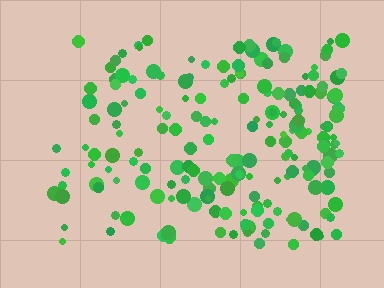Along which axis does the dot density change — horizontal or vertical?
Horizontal.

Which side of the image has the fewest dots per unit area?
The left.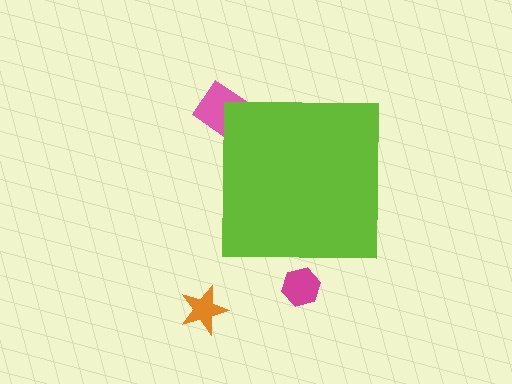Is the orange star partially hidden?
No, the orange star is fully visible.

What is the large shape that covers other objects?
A lime square.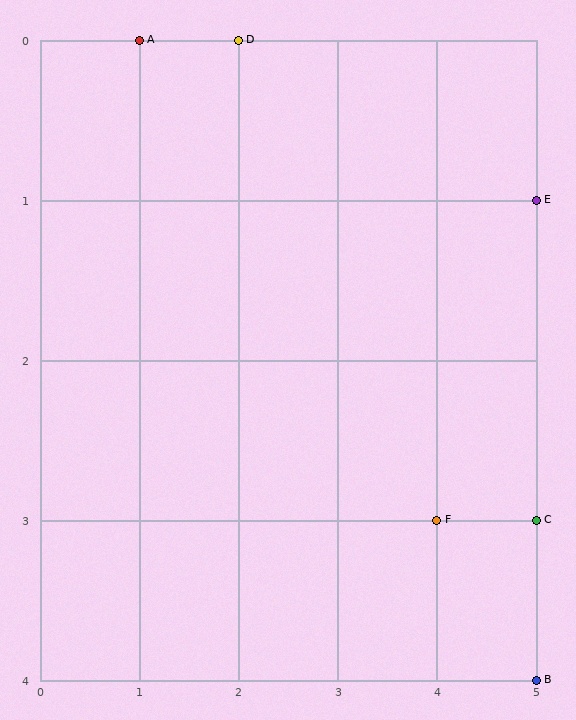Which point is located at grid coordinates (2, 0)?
Point D is at (2, 0).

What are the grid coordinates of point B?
Point B is at grid coordinates (5, 4).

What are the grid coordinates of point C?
Point C is at grid coordinates (5, 3).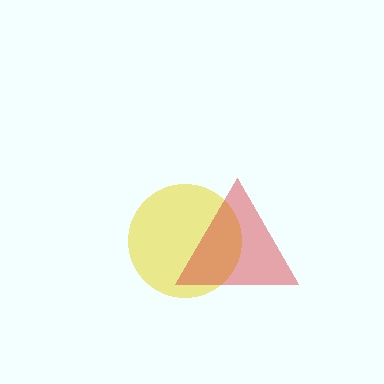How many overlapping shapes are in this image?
There are 2 overlapping shapes in the image.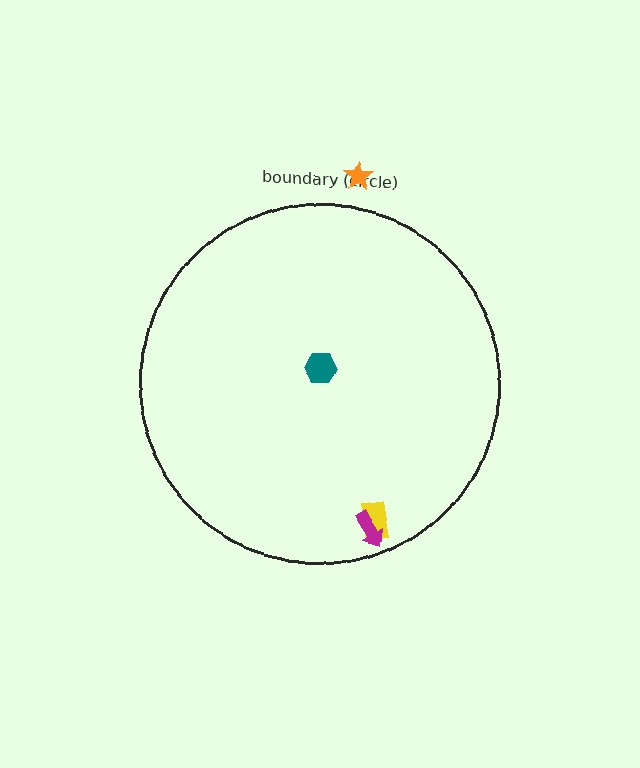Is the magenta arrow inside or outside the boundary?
Inside.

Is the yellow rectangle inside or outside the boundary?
Inside.